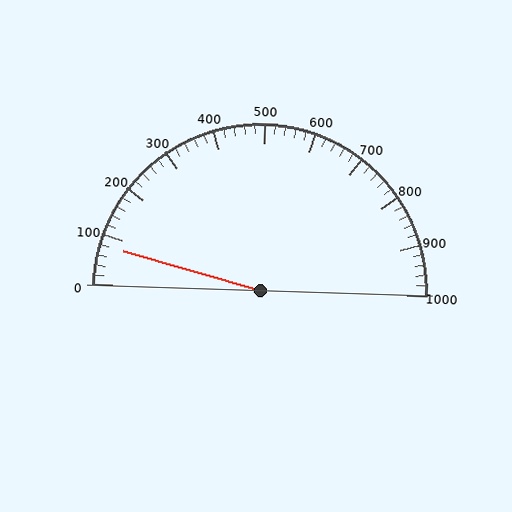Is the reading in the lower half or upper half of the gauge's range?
The reading is in the lower half of the range (0 to 1000).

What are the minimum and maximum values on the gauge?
The gauge ranges from 0 to 1000.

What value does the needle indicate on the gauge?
The needle indicates approximately 80.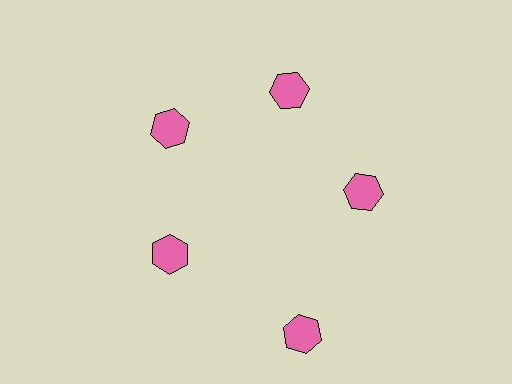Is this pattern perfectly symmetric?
No. The 5 pink hexagons are arranged in a ring, but one element near the 5 o'clock position is pushed outward from the center, breaking the 5-fold rotational symmetry.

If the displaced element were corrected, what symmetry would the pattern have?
It would have 5-fold rotational symmetry — the pattern would map onto itself every 72 degrees.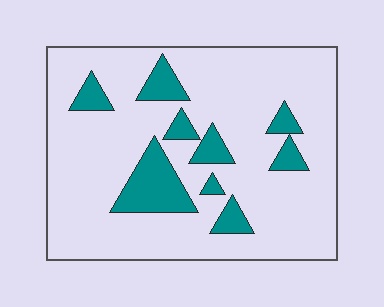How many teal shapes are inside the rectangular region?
9.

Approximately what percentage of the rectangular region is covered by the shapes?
Approximately 15%.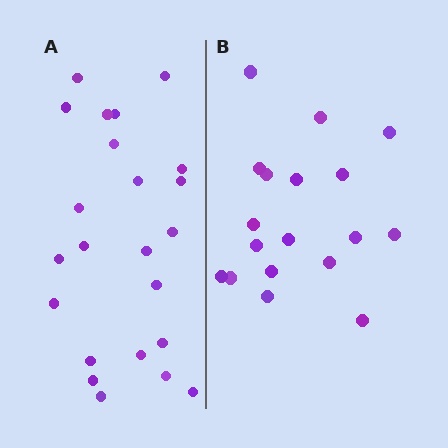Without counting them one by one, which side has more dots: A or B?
Region A (the left region) has more dots.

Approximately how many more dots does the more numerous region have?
Region A has about 5 more dots than region B.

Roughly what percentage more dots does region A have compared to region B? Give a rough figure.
About 30% more.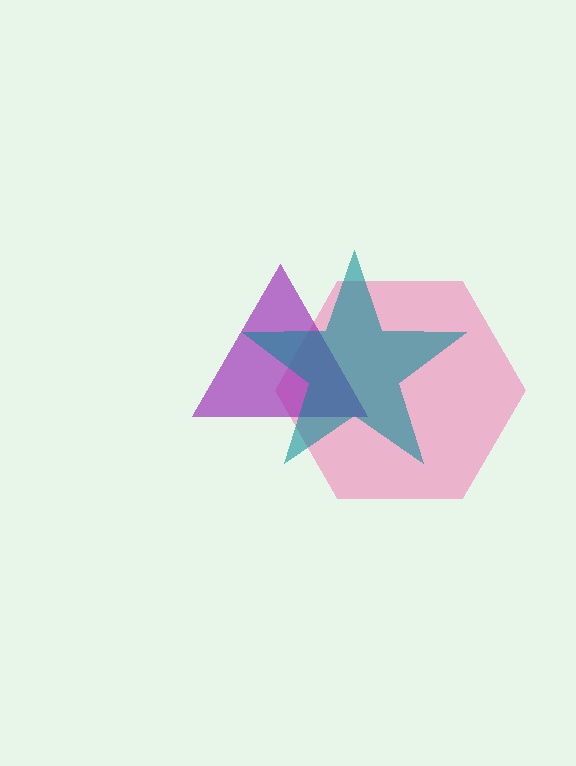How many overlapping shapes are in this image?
There are 3 overlapping shapes in the image.